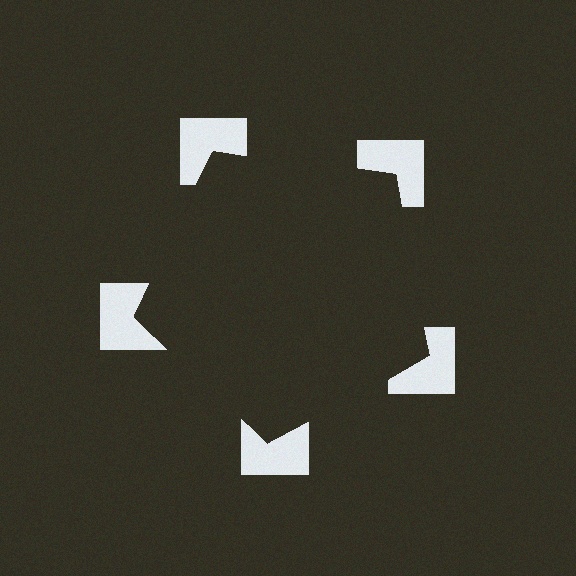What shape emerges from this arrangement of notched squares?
An illusory pentagon — its edges are inferred from the aligned wedge cuts in the notched squares, not physically drawn.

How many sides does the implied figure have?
5 sides.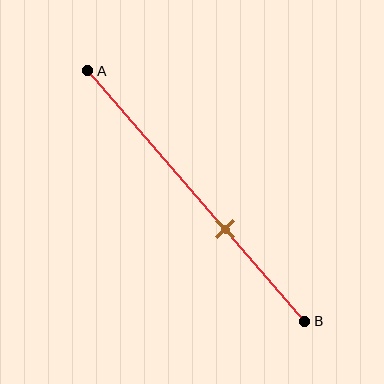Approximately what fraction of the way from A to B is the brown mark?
The brown mark is approximately 65% of the way from A to B.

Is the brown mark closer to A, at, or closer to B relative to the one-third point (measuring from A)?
The brown mark is closer to point B than the one-third point of segment AB.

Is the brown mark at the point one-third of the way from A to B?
No, the mark is at about 65% from A, not at the 33% one-third point.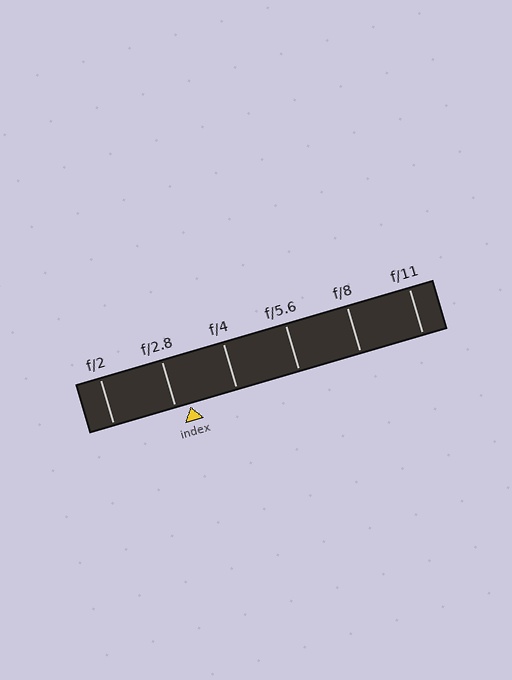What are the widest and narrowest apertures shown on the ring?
The widest aperture shown is f/2 and the narrowest is f/11.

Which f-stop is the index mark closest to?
The index mark is closest to f/2.8.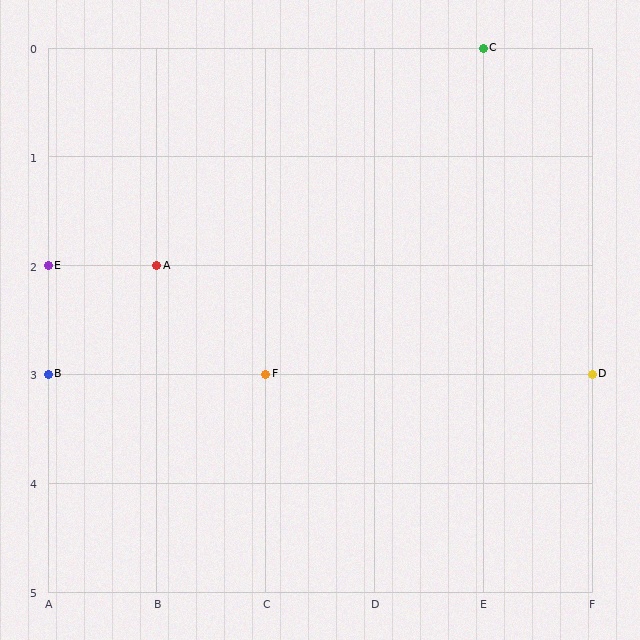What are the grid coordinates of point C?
Point C is at grid coordinates (E, 0).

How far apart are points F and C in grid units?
Points F and C are 2 columns and 3 rows apart (about 3.6 grid units diagonally).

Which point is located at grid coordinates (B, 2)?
Point A is at (B, 2).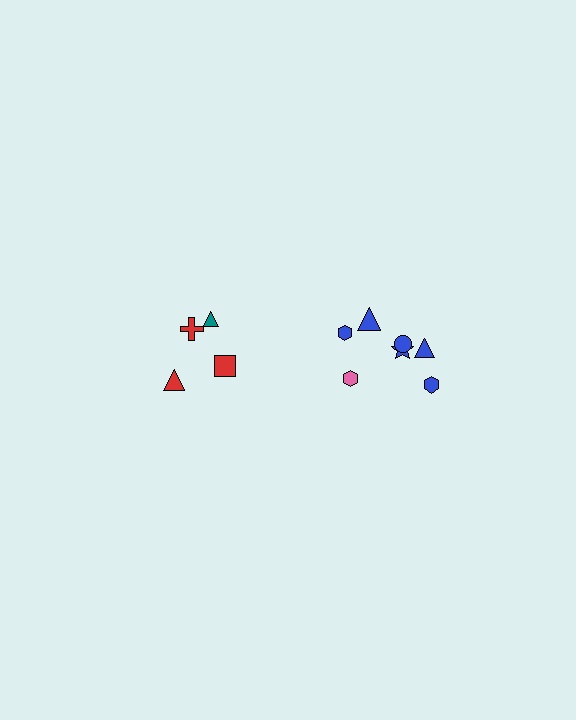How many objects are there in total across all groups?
There are 11 objects.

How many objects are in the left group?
There are 4 objects.